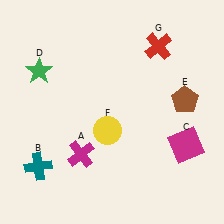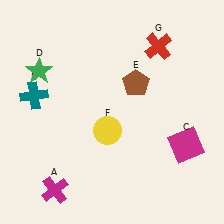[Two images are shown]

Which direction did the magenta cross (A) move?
The magenta cross (A) moved down.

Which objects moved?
The objects that moved are: the magenta cross (A), the teal cross (B), the brown pentagon (E).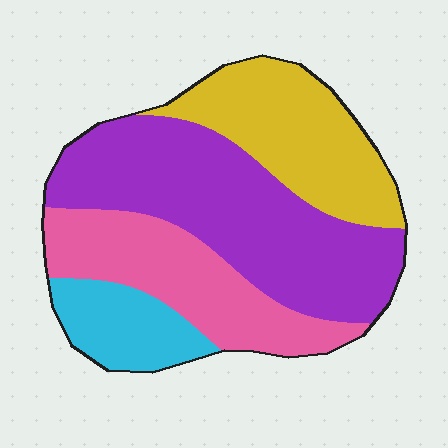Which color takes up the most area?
Purple, at roughly 40%.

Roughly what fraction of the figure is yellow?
Yellow covers roughly 25% of the figure.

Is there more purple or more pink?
Purple.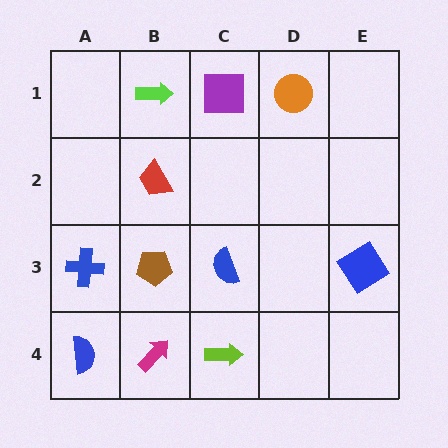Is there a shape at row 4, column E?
No, that cell is empty.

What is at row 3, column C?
A blue semicircle.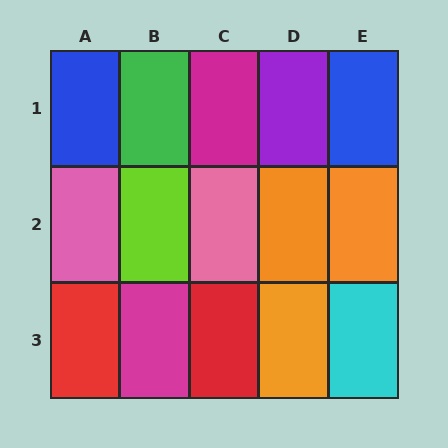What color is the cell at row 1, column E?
Blue.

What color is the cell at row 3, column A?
Red.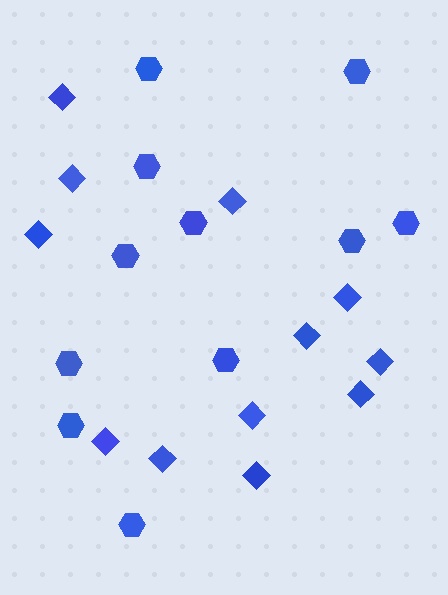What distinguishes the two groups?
There are 2 groups: one group of diamonds (12) and one group of hexagons (11).